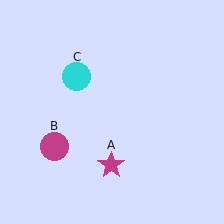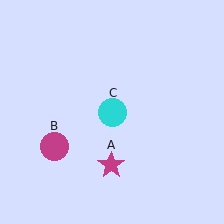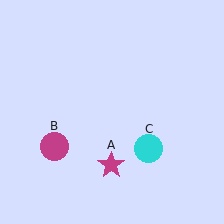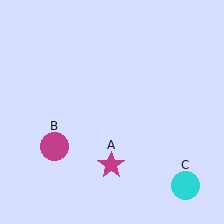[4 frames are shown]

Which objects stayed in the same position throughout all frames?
Magenta star (object A) and magenta circle (object B) remained stationary.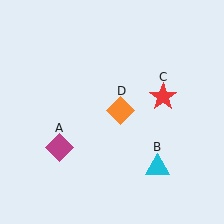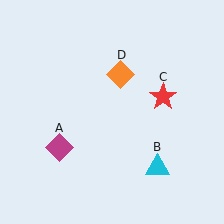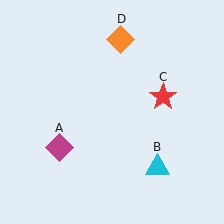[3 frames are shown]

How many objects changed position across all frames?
1 object changed position: orange diamond (object D).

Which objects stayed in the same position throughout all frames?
Magenta diamond (object A) and cyan triangle (object B) and red star (object C) remained stationary.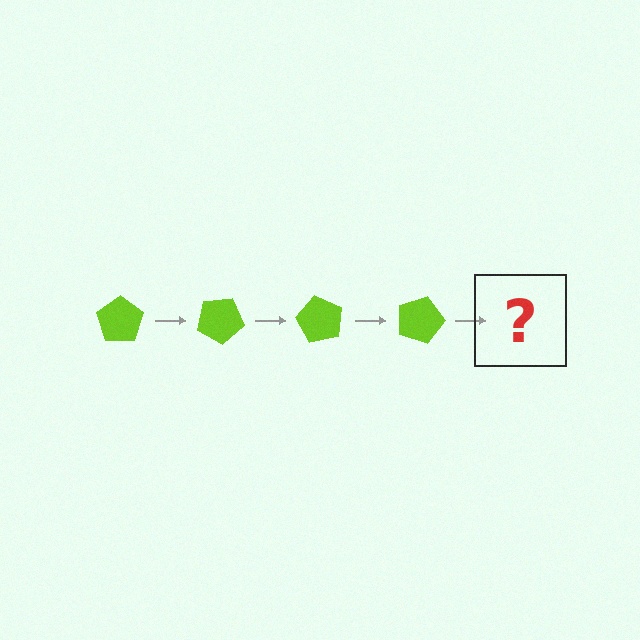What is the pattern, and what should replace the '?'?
The pattern is that the pentagon rotates 30 degrees each step. The '?' should be a lime pentagon rotated 120 degrees.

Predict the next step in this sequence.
The next step is a lime pentagon rotated 120 degrees.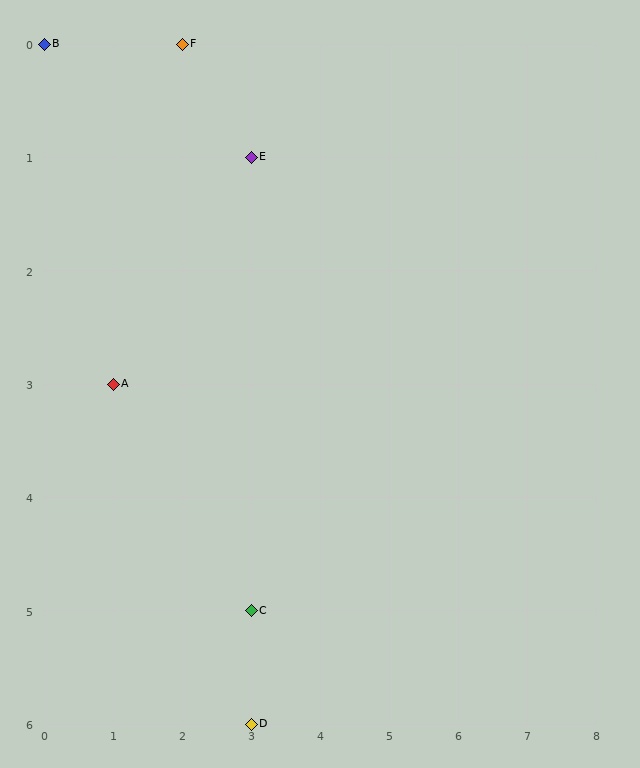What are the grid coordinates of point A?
Point A is at grid coordinates (1, 3).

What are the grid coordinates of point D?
Point D is at grid coordinates (3, 6).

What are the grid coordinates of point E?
Point E is at grid coordinates (3, 1).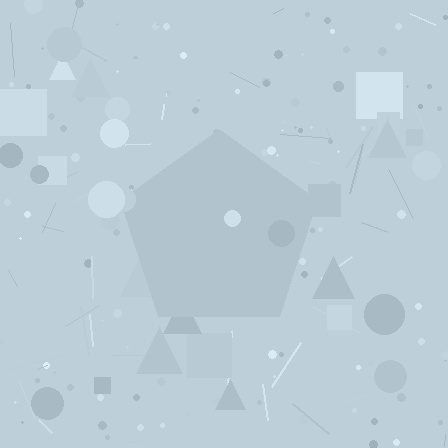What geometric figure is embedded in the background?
A pentagon is embedded in the background.